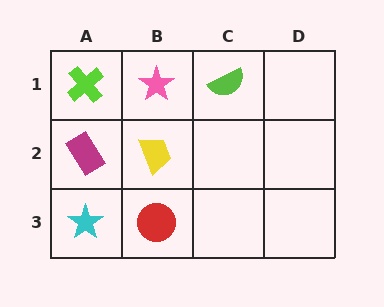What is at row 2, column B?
A yellow trapezoid.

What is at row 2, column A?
A magenta rectangle.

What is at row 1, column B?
A pink star.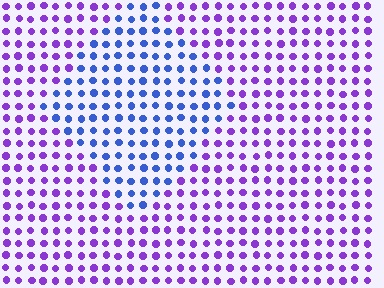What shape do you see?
I see a diamond.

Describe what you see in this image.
The image is filled with small purple elements in a uniform arrangement. A diamond-shaped region is visible where the elements are tinted to a slightly different hue, forming a subtle color boundary.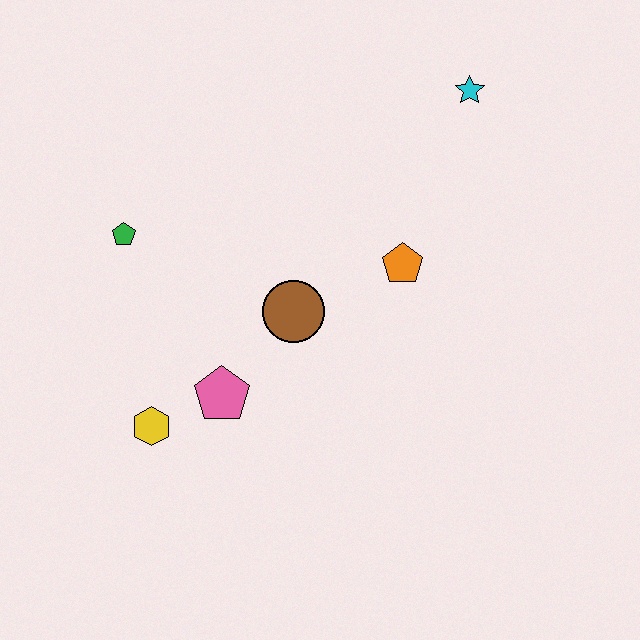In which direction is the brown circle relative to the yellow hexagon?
The brown circle is to the right of the yellow hexagon.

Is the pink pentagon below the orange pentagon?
Yes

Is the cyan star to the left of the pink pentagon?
No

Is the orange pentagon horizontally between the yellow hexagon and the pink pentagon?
No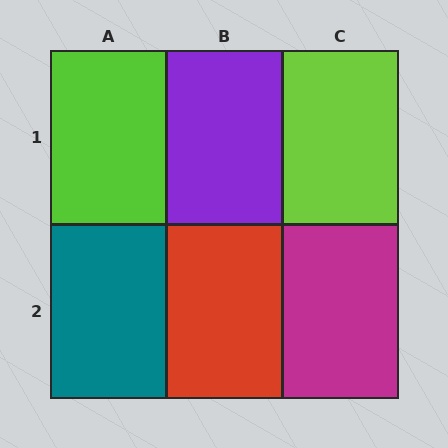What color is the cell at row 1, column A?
Lime.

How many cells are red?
1 cell is red.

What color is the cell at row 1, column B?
Purple.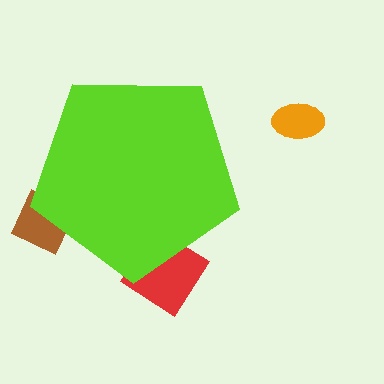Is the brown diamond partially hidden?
Yes, the brown diamond is partially hidden behind the lime pentagon.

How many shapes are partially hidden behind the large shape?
3 shapes are partially hidden.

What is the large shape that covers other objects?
A lime pentagon.